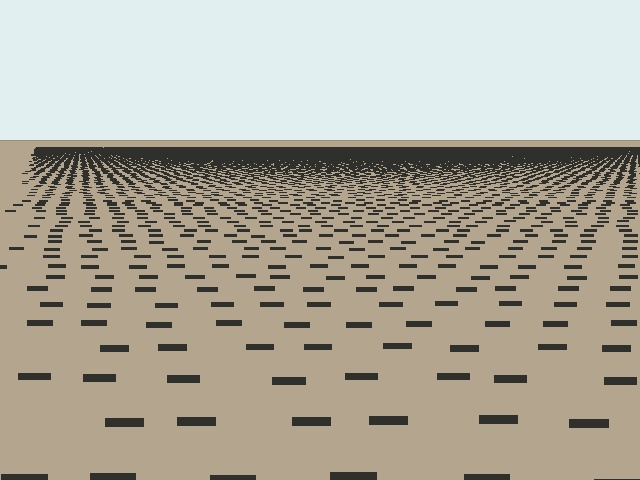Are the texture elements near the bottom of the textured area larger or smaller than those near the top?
Larger. Near the bottom, elements are closer to the viewer and appear at a bigger on-screen size.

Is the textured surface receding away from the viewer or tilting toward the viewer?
The surface is receding away from the viewer. Texture elements get smaller and denser toward the top.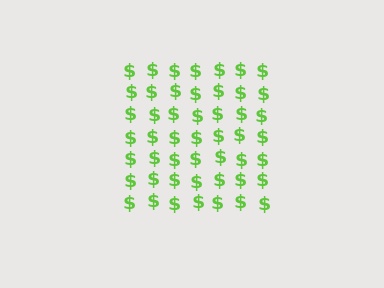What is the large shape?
The large shape is a square.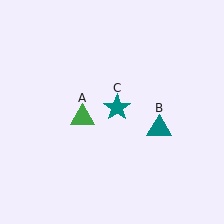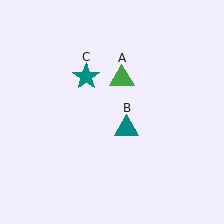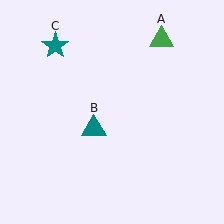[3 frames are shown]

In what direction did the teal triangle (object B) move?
The teal triangle (object B) moved left.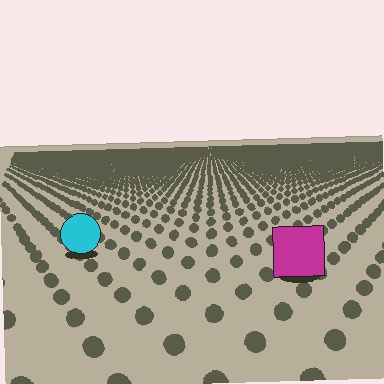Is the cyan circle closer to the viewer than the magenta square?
No. The magenta square is closer — you can tell from the texture gradient: the ground texture is coarser near it.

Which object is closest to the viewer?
The magenta square is closest. The texture marks near it are larger and more spread out.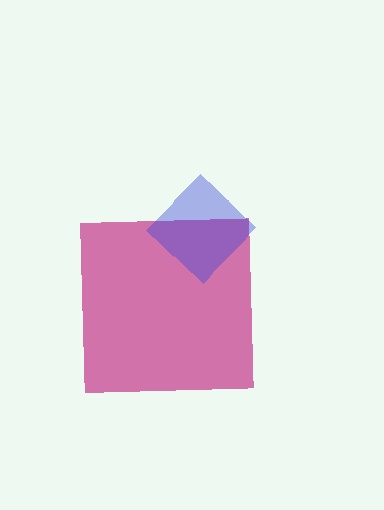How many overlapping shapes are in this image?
There are 2 overlapping shapes in the image.